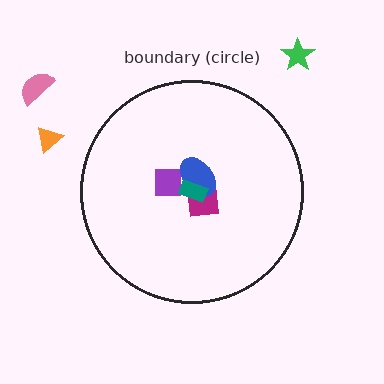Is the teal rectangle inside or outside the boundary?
Inside.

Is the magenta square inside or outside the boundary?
Inside.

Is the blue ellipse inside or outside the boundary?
Inside.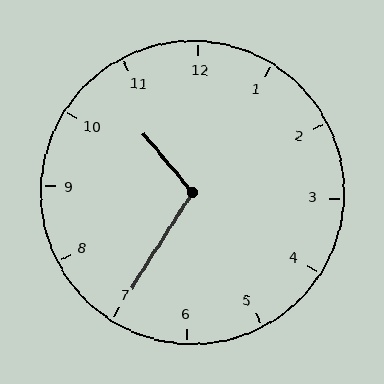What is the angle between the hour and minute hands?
Approximately 108 degrees.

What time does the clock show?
10:35.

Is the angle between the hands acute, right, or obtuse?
It is obtuse.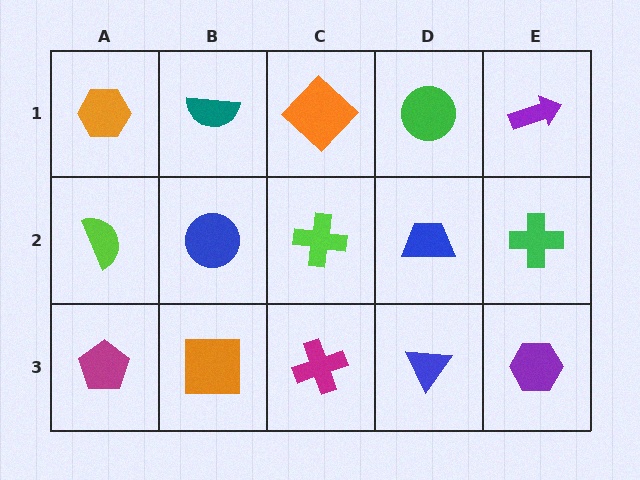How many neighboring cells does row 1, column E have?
2.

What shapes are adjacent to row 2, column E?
A purple arrow (row 1, column E), a purple hexagon (row 3, column E), a blue trapezoid (row 2, column D).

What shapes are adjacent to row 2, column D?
A green circle (row 1, column D), a blue triangle (row 3, column D), a lime cross (row 2, column C), a green cross (row 2, column E).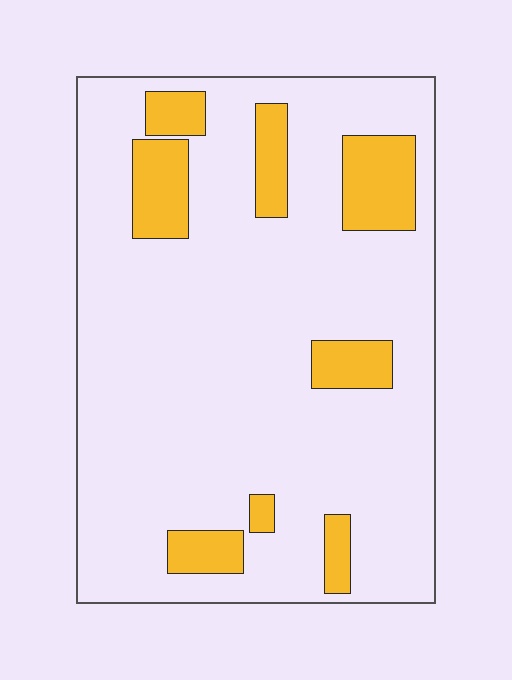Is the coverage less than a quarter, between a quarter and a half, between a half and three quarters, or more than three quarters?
Less than a quarter.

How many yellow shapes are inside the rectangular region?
8.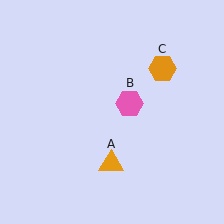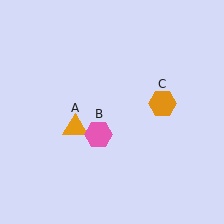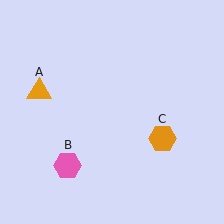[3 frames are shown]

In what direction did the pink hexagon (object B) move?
The pink hexagon (object B) moved down and to the left.